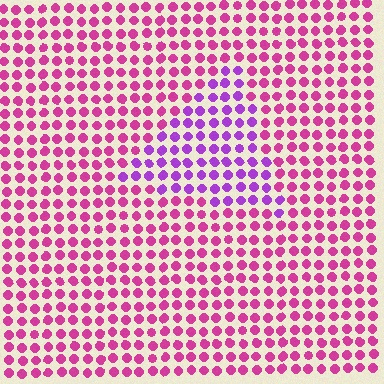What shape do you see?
I see a triangle.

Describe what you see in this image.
The image is filled with small magenta elements in a uniform arrangement. A triangle-shaped region is visible where the elements are tinted to a slightly different hue, forming a subtle color boundary.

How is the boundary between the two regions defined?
The boundary is defined purely by a slight shift in hue (about 38 degrees). Spacing, size, and orientation are identical on both sides.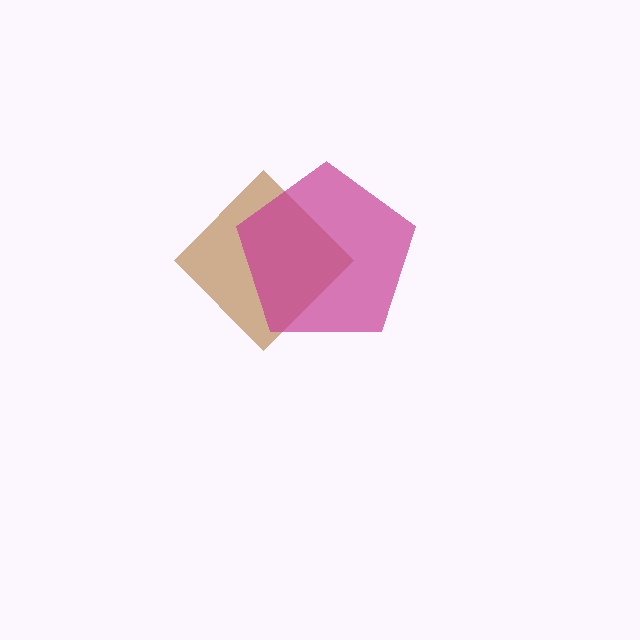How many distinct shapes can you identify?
There are 2 distinct shapes: a brown diamond, a magenta pentagon.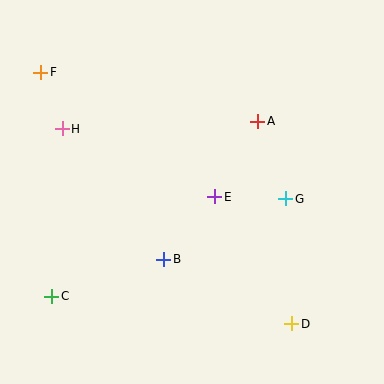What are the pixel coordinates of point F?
Point F is at (41, 72).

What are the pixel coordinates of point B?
Point B is at (164, 259).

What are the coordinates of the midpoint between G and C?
The midpoint between G and C is at (169, 247).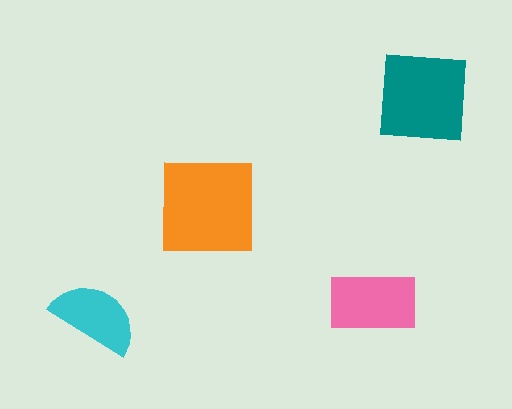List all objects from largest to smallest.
The orange square, the teal square, the pink rectangle, the cyan semicircle.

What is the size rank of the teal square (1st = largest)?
2nd.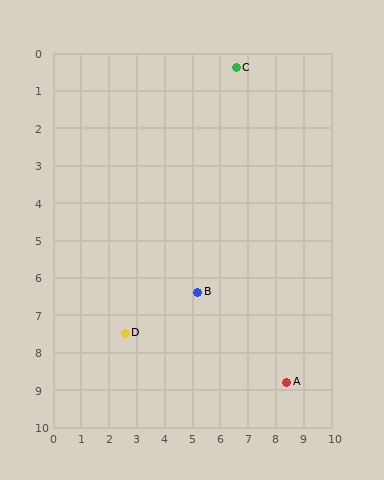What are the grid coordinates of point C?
Point C is at approximately (6.6, 0.4).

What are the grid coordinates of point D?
Point D is at approximately (2.6, 7.5).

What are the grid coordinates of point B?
Point B is at approximately (5.2, 6.4).